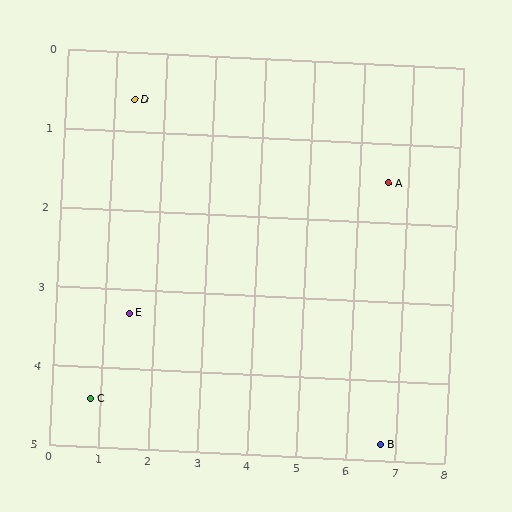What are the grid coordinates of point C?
Point C is at approximately (0.8, 4.4).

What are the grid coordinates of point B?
Point B is at approximately (6.7, 4.8).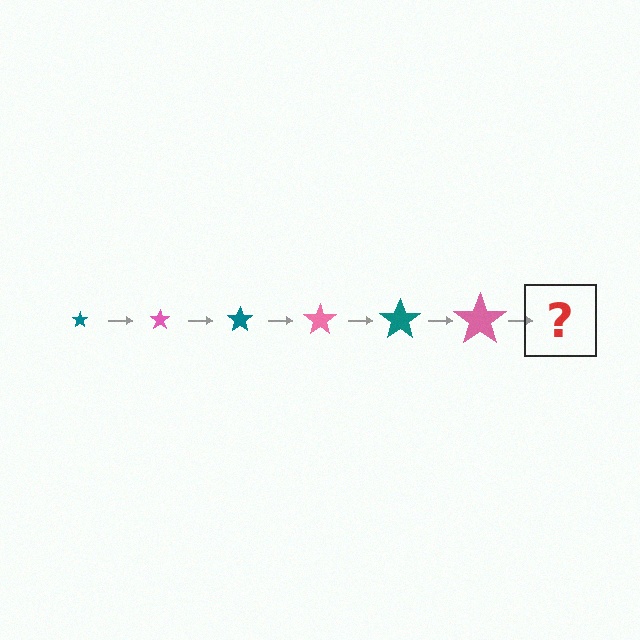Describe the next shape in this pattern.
It should be a teal star, larger than the previous one.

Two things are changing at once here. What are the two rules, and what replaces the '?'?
The two rules are that the star grows larger each step and the color cycles through teal and pink. The '?' should be a teal star, larger than the previous one.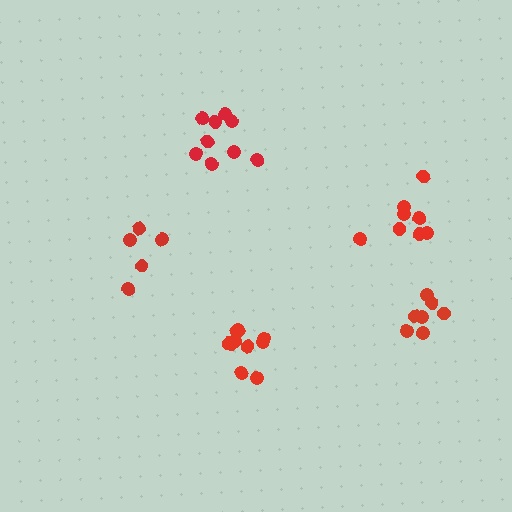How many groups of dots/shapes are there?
There are 5 groups.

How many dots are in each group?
Group 1: 9 dots, Group 2: 8 dots, Group 3: 11 dots, Group 4: 5 dots, Group 5: 7 dots (40 total).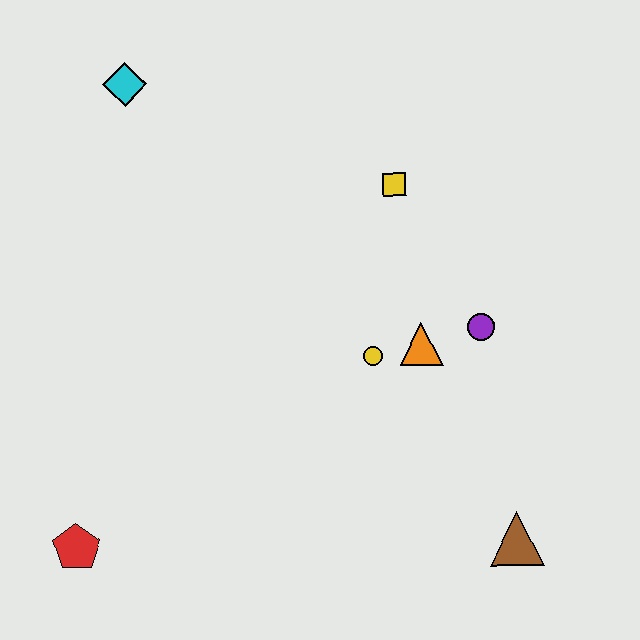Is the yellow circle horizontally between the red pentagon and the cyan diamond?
No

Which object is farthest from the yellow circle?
The cyan diamond is farthest from the yellow circle.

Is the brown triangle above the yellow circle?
No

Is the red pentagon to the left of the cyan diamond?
Yes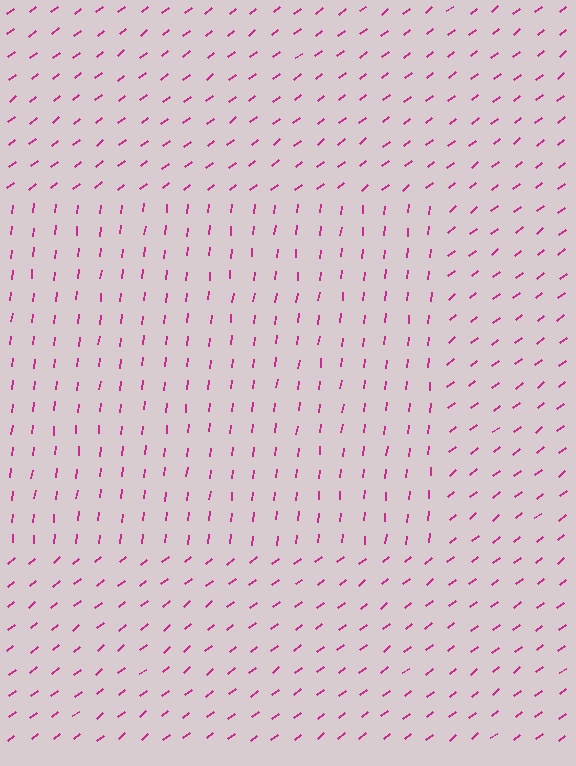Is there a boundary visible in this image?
Yes, there is a texture boundary formed by a change in line orientation.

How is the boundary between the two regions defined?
The boundary is defined purely by a change in line orientation (approximately 45 degrees difference). All lines are the same color and thickness.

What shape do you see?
I see a rectangle.